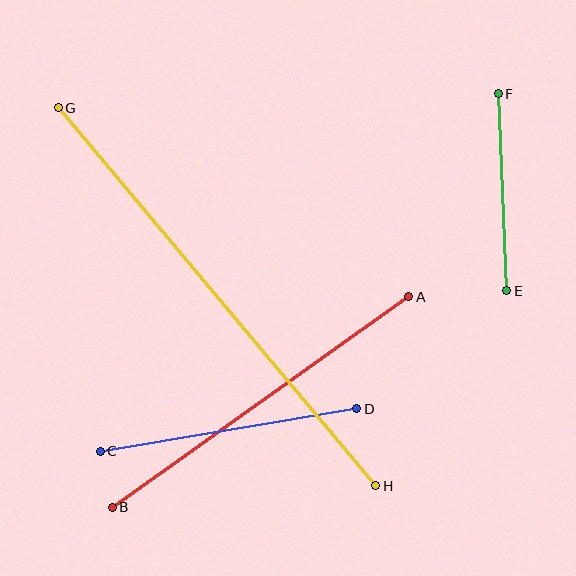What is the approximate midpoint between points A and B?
The midpoint is at approximately (261, 402) pixels.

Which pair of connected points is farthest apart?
Points G and H are farthest apart.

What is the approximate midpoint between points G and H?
The midpoint is at approximately (217, 297) pixels.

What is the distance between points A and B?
The distance is approximately 364 pixels.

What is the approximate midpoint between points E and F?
The midpoint is at approximately (502, 192) pixels.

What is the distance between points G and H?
The distance is approximately 494 pixels.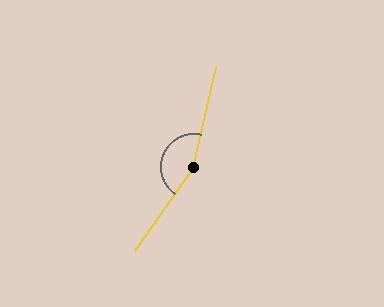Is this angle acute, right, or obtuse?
It is obtuse.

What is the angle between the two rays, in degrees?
Approximately 158 degrees.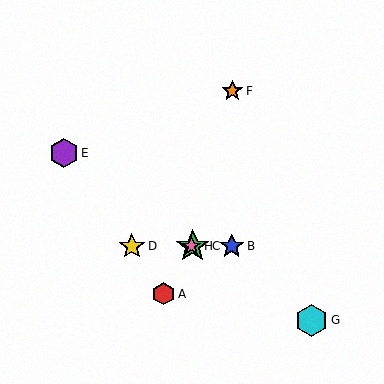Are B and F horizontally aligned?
No, B is at y≈246 and F is at y≈91.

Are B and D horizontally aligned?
Yes, both are at y≈246.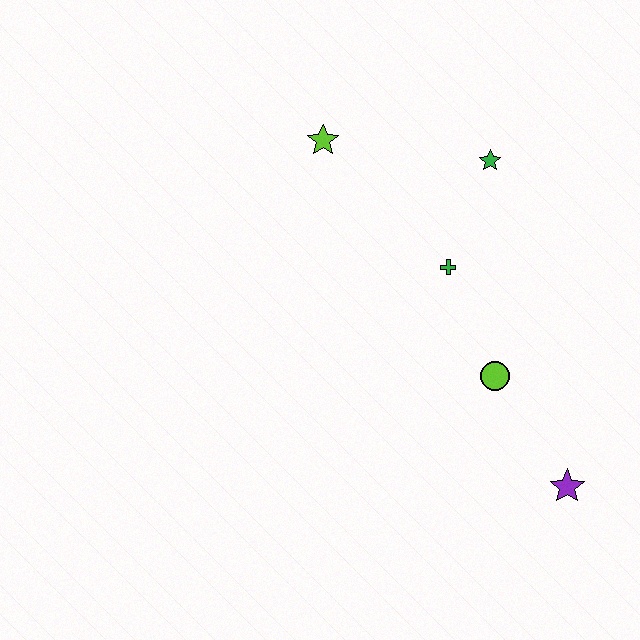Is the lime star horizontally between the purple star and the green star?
No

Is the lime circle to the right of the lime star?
Yes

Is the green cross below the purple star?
No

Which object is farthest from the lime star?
The purple star is farthest from the lime star.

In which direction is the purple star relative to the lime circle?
The purple star is below the lime circle.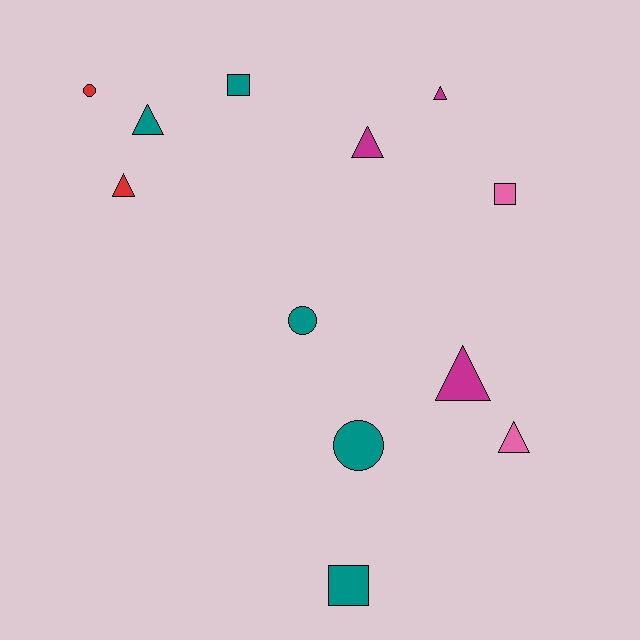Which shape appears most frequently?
Triangle, with 6 objects.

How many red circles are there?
There is 1 red circle.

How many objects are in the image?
There are 12 objects.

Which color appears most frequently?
Teal, with 5 objects.